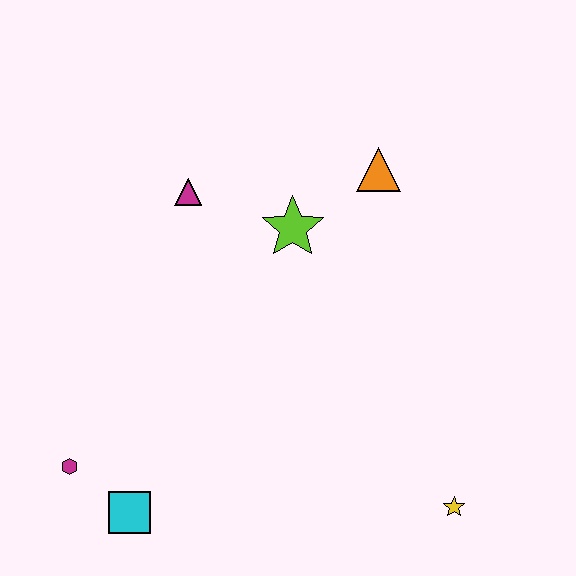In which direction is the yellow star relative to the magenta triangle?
The yellow star is below the magenta triangle.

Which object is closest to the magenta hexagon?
The cyan square is closest to the magenta hexagon.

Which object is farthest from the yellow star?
The magenta triangle is farthest from the yellow star.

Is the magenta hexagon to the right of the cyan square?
No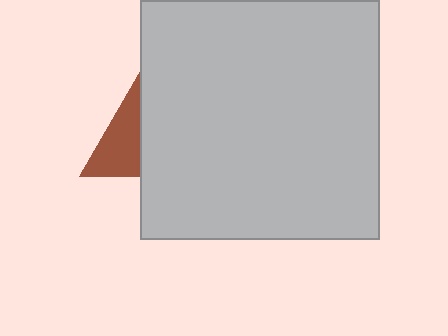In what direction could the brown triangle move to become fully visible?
The brown triangle could move left. That would shift it out from behind the light gray square entirely.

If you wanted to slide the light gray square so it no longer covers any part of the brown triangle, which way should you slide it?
Slide it right — that is the most direct way to separate the two shapes.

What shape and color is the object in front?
The object in front is a light gray square.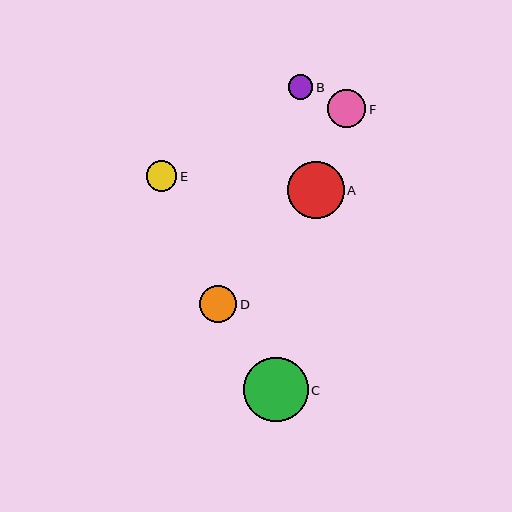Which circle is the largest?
Circle C is the largest with a size of approximately 65 pixels.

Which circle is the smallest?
Circle B is the smallest with a size of approximately 25 pixels.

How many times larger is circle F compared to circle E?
Circle F is approximately 1.3 times the size of circle E.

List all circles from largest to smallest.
From largest to smallest: C, A, F, D, E, B.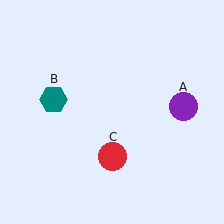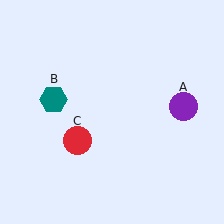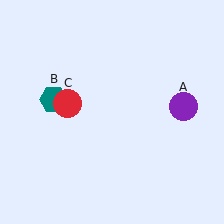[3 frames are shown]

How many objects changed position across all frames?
1 object changed position: red circle (object C).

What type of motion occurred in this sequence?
The red circle (object C) rotated clockwise around the center of the scene.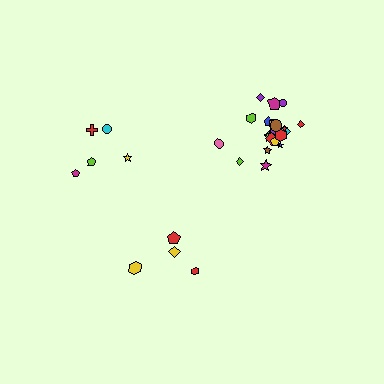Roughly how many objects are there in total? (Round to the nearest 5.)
Roughly 30 objects in total.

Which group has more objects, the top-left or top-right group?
The top-right group.